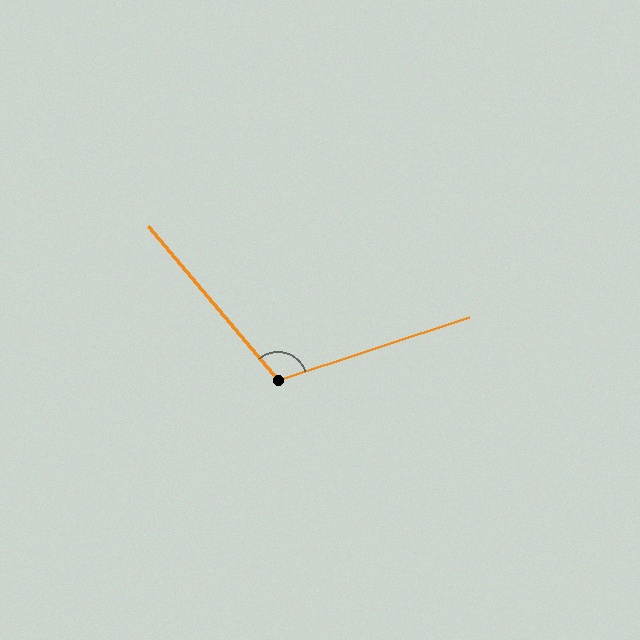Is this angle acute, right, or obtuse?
It is obtuse.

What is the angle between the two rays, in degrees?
Approximately 112 degrees.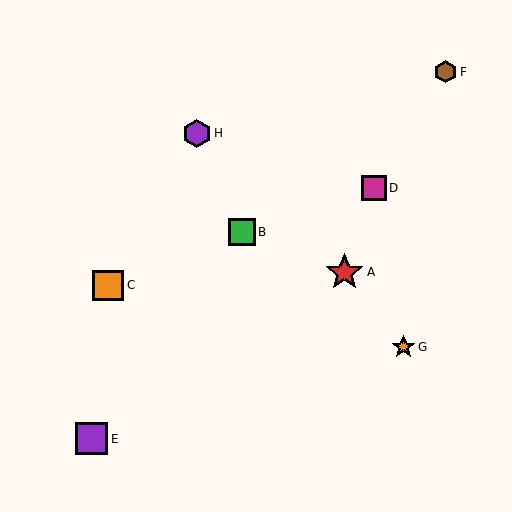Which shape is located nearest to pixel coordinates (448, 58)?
The brown hexagon (labeled F) at (446, 72) is nearest to that location.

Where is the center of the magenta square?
The center of the magenta square is at (374, 188).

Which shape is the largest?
The red star (labeled A) is the largest.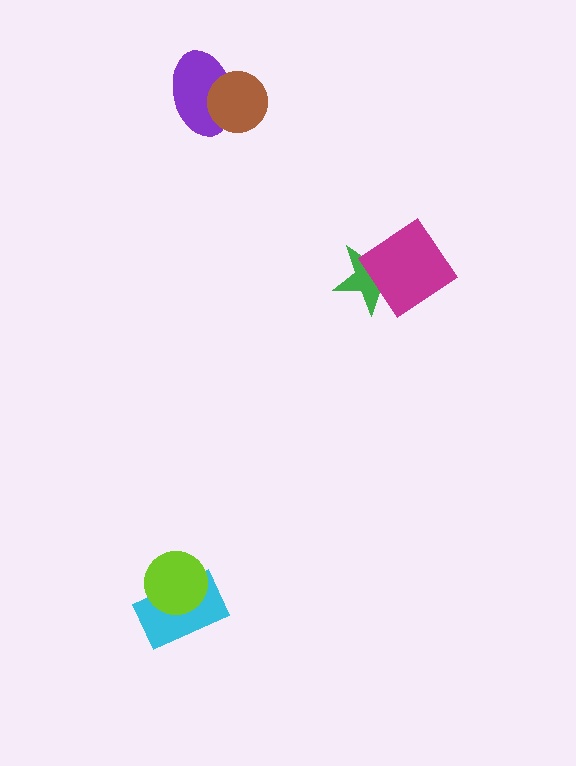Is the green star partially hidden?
Yes, it is partially covered by another shape.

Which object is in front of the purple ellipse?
The brown circle is in front of the purple ellipse.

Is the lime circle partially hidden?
No, no other shape covers it.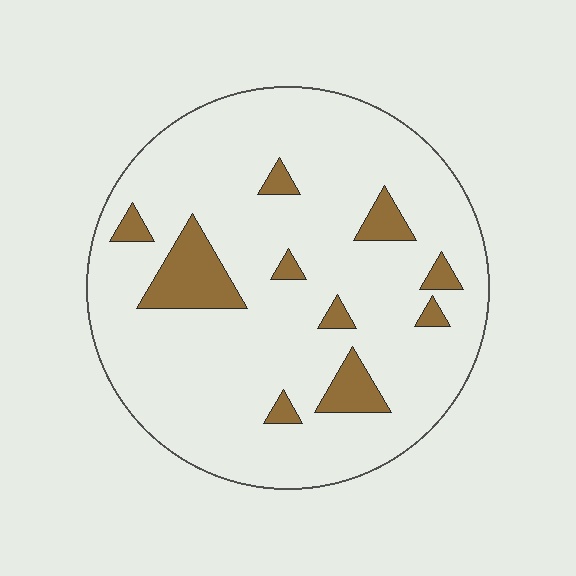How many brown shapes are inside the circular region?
10.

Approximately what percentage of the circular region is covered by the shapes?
Approximately 10%.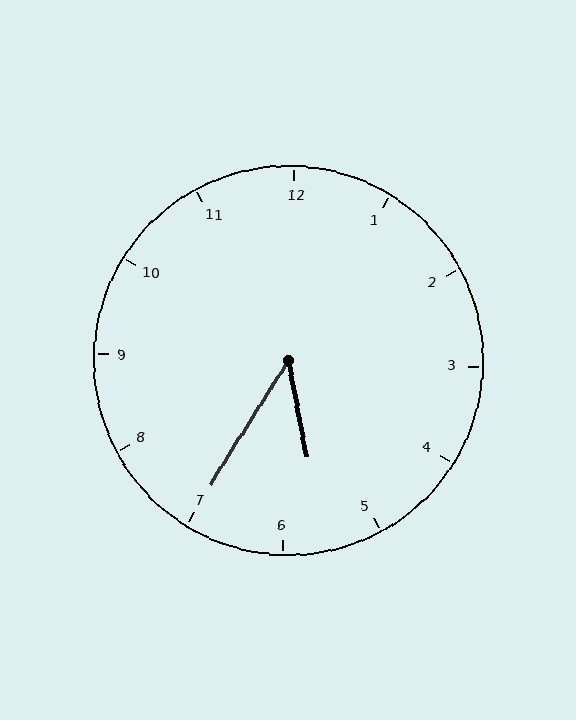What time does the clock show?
5:35.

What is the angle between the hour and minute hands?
Approximately 42 degrees.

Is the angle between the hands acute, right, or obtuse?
It is acute.